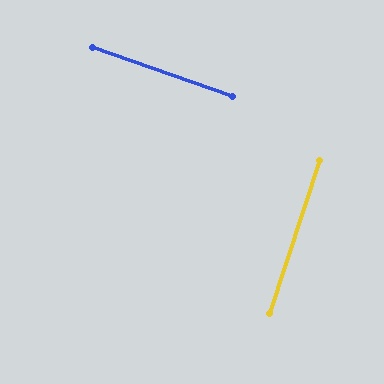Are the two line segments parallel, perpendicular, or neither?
Perpendicular — they meet at approximately 89°.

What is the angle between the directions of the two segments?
Approximately 89 degrees.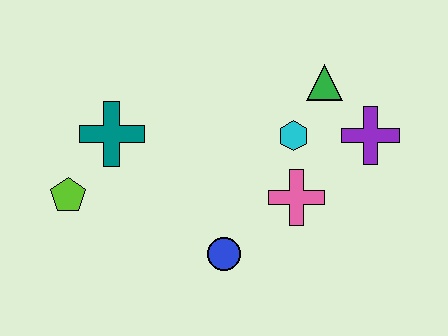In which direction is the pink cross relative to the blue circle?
The pink cross is to the right of the blue circle.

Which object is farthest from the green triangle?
The lime pentagon is farthest from the green triangle.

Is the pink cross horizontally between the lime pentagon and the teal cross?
No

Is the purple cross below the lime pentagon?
No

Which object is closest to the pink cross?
The cyan hexagon is closest to the pink cross.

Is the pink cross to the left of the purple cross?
Yes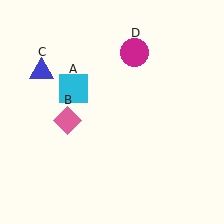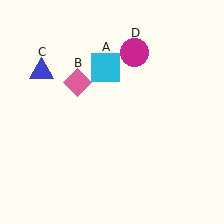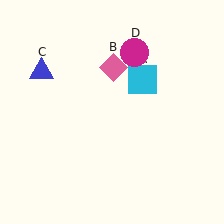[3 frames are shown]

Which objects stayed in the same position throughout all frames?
Blue triangle (object C) and magenta circle (object D) remained stationary.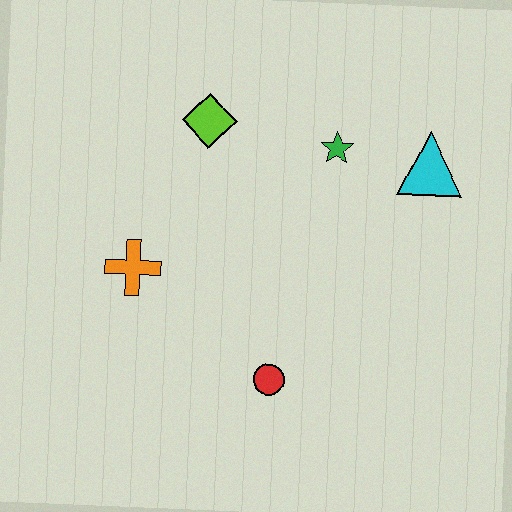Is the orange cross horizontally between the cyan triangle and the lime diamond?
No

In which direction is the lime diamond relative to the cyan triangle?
The lime diamond is to the left of the cyan triangle.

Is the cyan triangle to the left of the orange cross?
No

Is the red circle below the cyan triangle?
Yes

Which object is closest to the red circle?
The orange cross is closest to the red circle.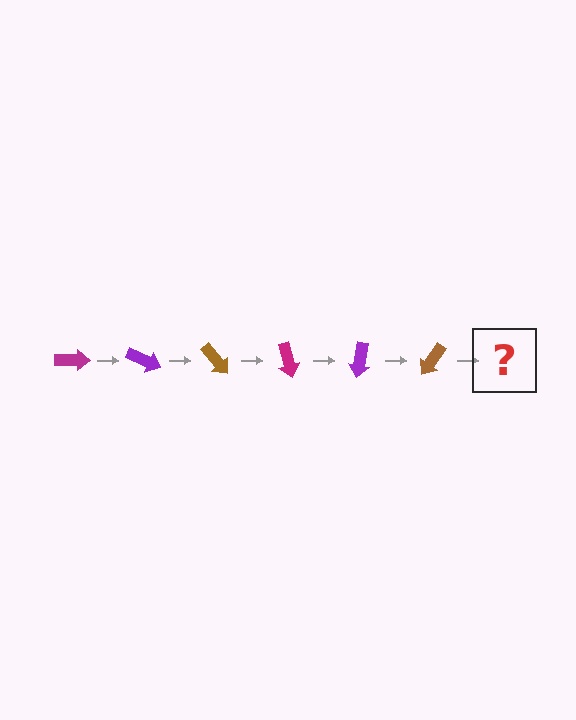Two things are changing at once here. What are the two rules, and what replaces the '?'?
The two rules are that it rotates 25 degrees each step and the color cycles through magenta, purple, and brown. The '?' should be a magenta arrow, rotated 150 degrees from the start.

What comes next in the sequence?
The next element should be a magenta arrow, rotated 150 degrees from the start.